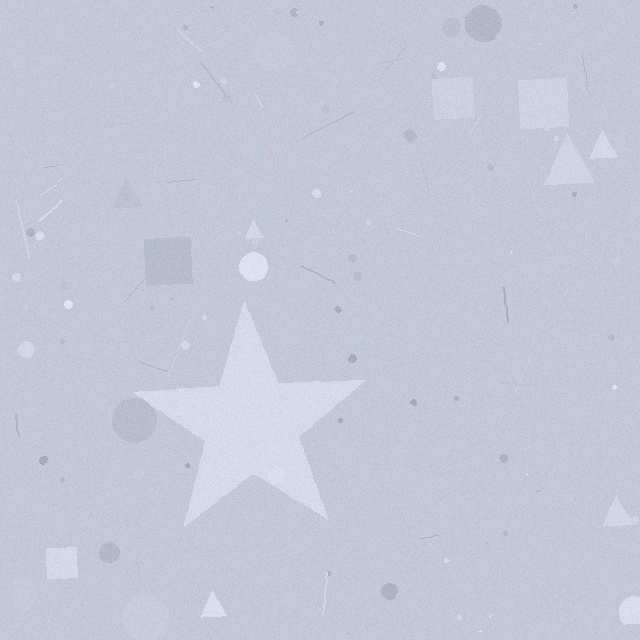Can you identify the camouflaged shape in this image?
The camouflaged shape is a star.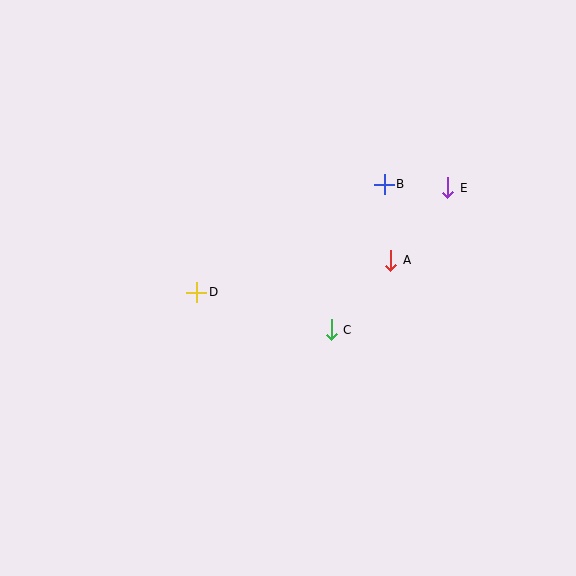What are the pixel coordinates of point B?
Point B is at (384, 184).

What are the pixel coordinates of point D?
Point D is at (197, 292).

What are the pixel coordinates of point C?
Point C is at (331, 330).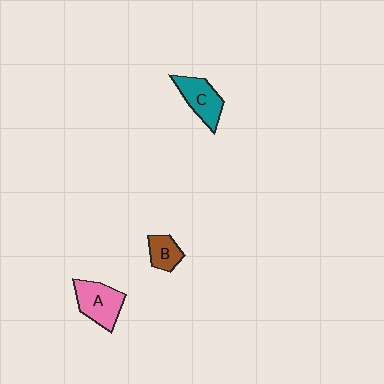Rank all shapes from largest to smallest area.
From largest to smallest: A (pink), C (teal), B (brown).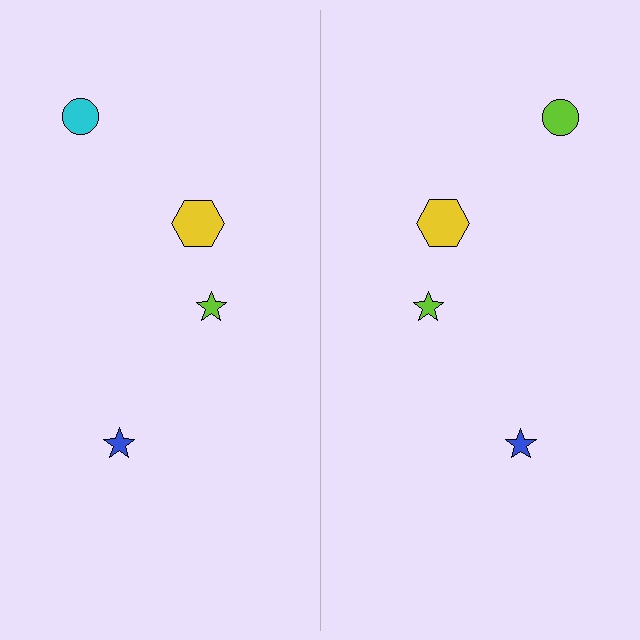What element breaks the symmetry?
The lime circle on the right side breaks the symmetry — its mirror counterpart is cyan.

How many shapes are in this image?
There are 8 shapes in this image.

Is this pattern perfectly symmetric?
No, the pattern is not perfectly symmetric. The lime circle on the right side breaks the symmetry — its mirror counterpart is cyan.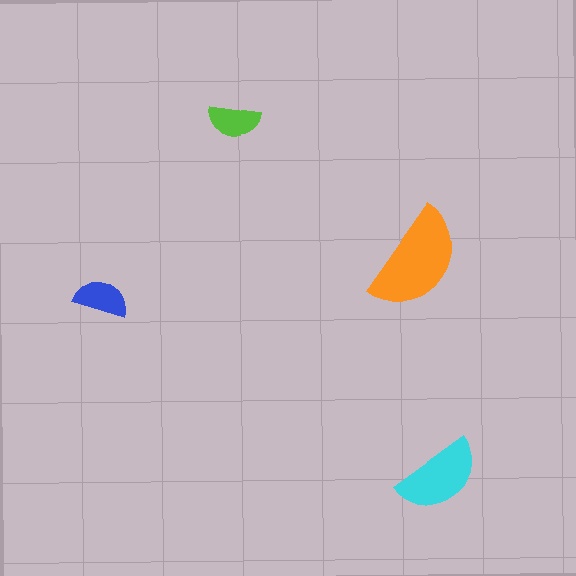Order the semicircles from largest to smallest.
the orange one, the cyan one, the blue one, the lime one.